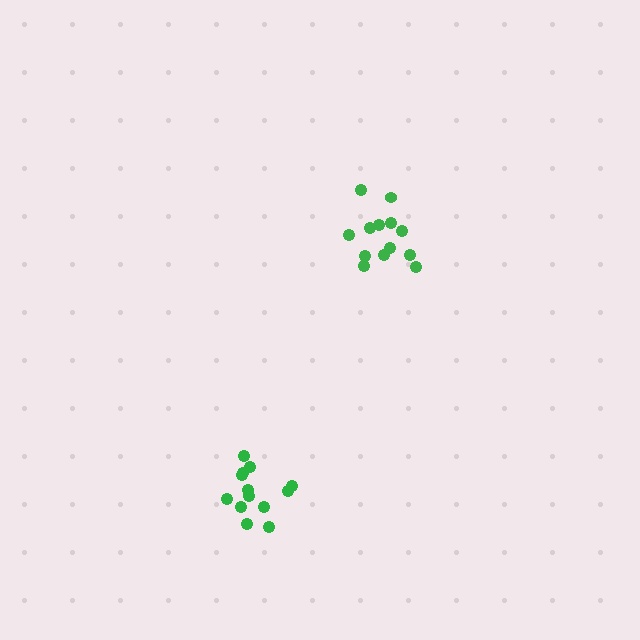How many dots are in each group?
Group 1: 13 dots, Group 2: 13 dots (26 total).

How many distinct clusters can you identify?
There are 2 distinct clusters.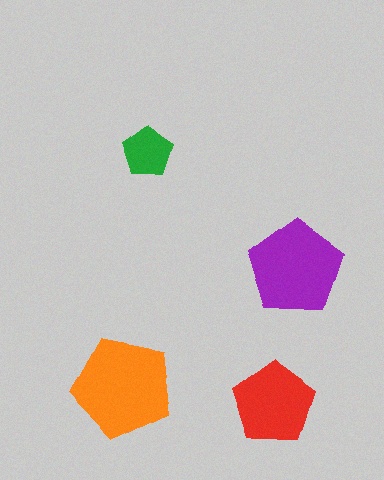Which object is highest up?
The green pentagon is topmost.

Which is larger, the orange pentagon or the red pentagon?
The orange one.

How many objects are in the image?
There are 4 objects in the image.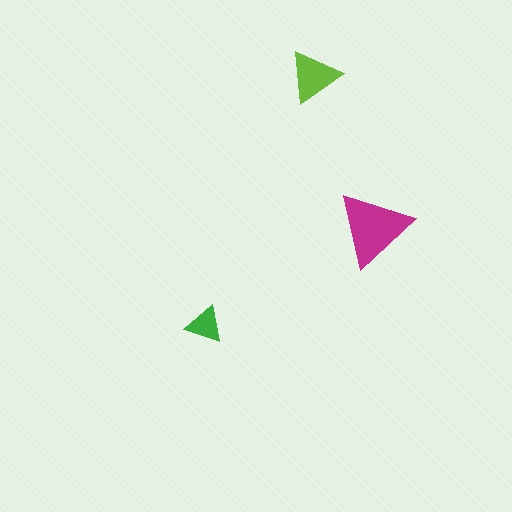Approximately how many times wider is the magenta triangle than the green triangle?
About 2 times wider.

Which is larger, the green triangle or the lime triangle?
The lime one.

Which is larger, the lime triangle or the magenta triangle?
The magenta one.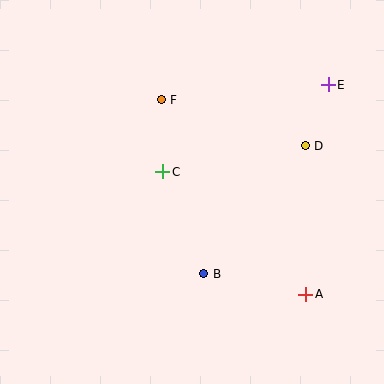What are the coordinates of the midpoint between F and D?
The midpoint between F and D is at (233, 123).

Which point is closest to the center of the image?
Point C at (163, 172) is closest to the center.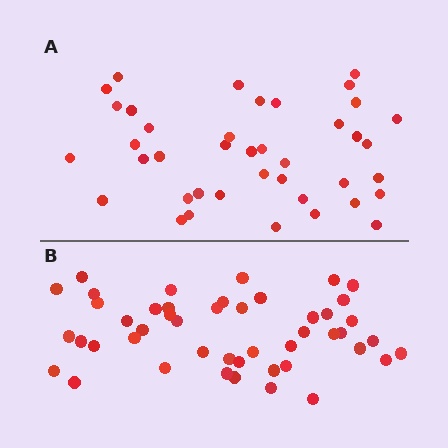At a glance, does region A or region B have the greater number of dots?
Region B (the bottom region) has more dots.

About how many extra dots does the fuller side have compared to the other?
Region B has roughly 8 or so more dots than region A.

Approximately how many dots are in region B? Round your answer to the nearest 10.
About 50 dots. (The exact count is 47, which rounds to 50.)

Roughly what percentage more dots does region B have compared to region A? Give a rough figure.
About 20% more.